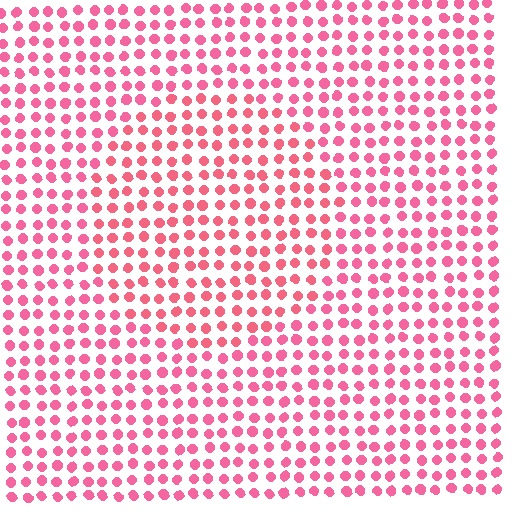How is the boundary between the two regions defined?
The boundary is defined purely by a slight shift in hue (about 13 degrees). Spacing, size, and orientation are identical on both sides.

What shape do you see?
I see a circle.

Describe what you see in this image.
The image is filled with small pink elements in a uniform arrangement. A circle-shaped region is visible where the elements are tinted to a slightly different hue, forming a subtle color boundary.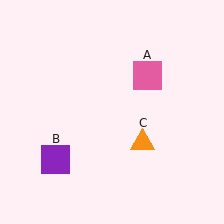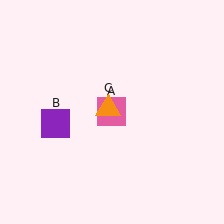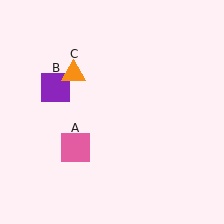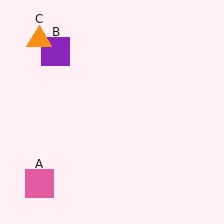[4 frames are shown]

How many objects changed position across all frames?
3 objects changed position: pink square (object A), purple square (object B), orange triangle (object C).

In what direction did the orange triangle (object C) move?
The orange triangle (object C) moved up and to the left.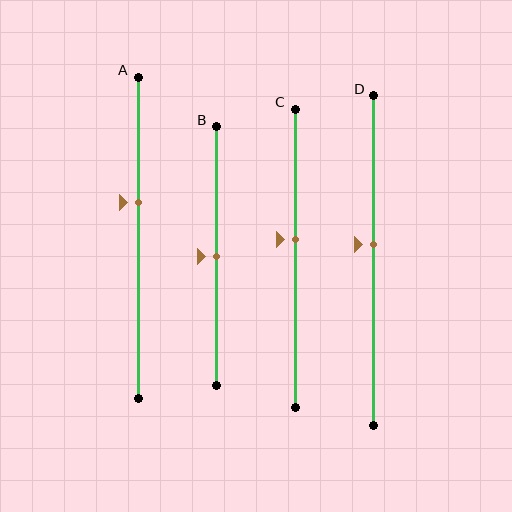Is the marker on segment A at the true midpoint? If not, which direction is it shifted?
No, the marker on segment A is shifted upward by about 11% of the segment length.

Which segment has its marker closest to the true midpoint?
Segment B has its marker closest to the true midpoint.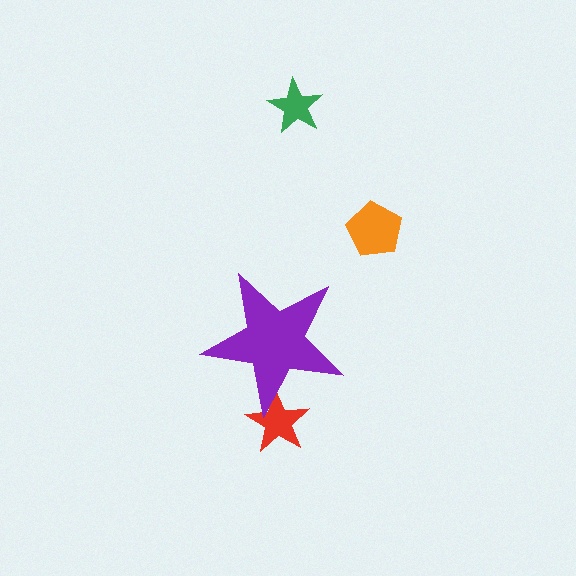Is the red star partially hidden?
Yes, the red star is partially hidden behind the purple star.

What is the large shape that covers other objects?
A purple star.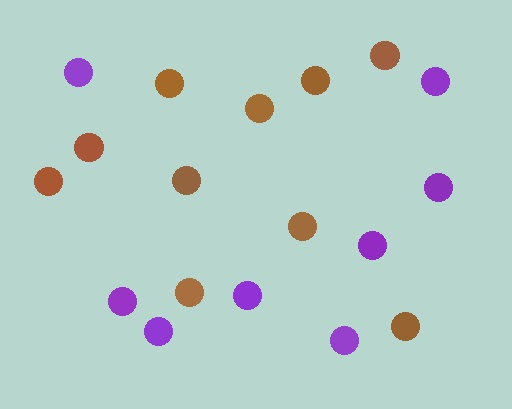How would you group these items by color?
There are 2 groups: one group of purple circles (8) and one group of brown circles (10).